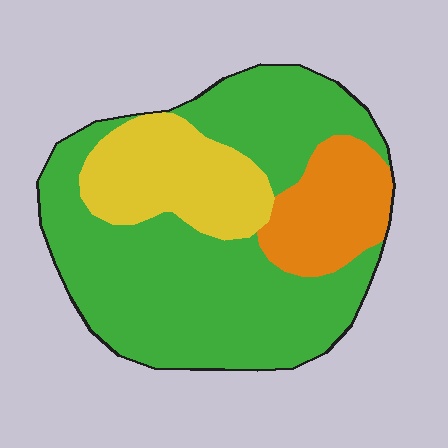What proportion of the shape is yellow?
Yellow takes up about one fifth (1/5) of the shape.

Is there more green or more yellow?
Green.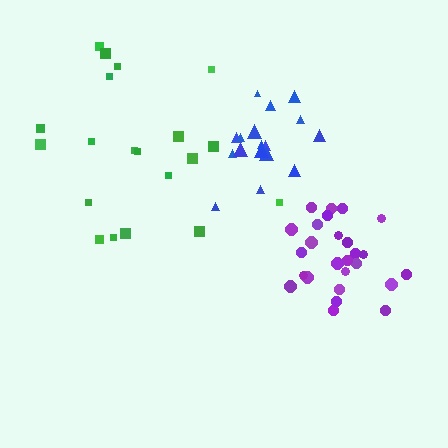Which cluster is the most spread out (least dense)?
Green.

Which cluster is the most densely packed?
Purple.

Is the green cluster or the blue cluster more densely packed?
Blue.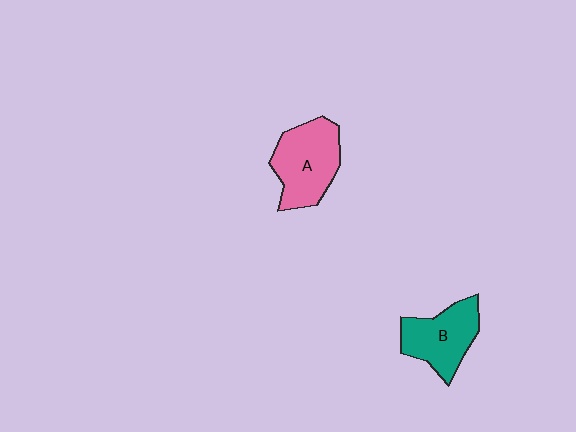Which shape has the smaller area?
Shape B (teal).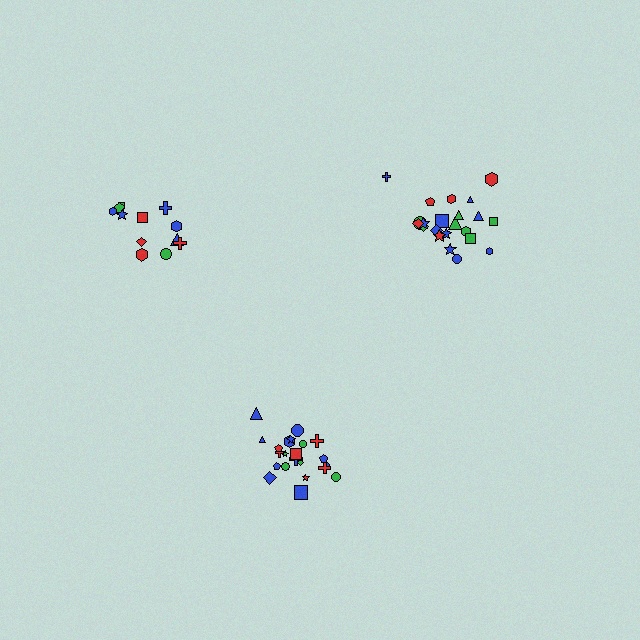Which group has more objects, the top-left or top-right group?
The top-right group.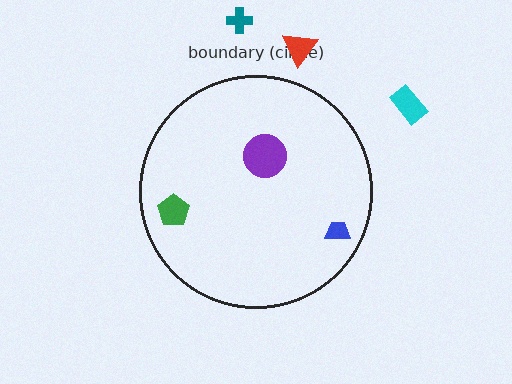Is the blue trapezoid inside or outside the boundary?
Inside.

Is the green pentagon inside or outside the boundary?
Inside.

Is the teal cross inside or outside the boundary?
Outside.